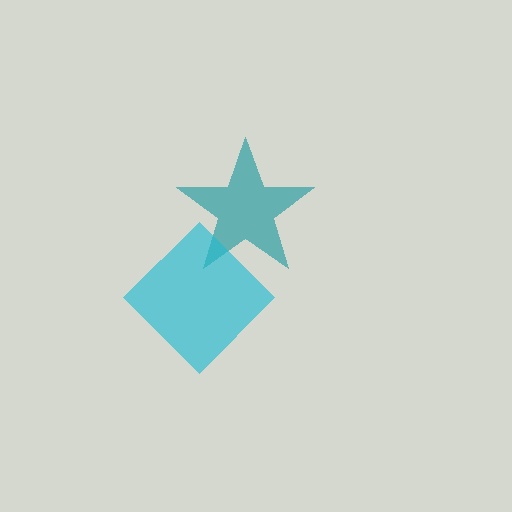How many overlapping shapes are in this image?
There are 2 overlapping shapes in the image.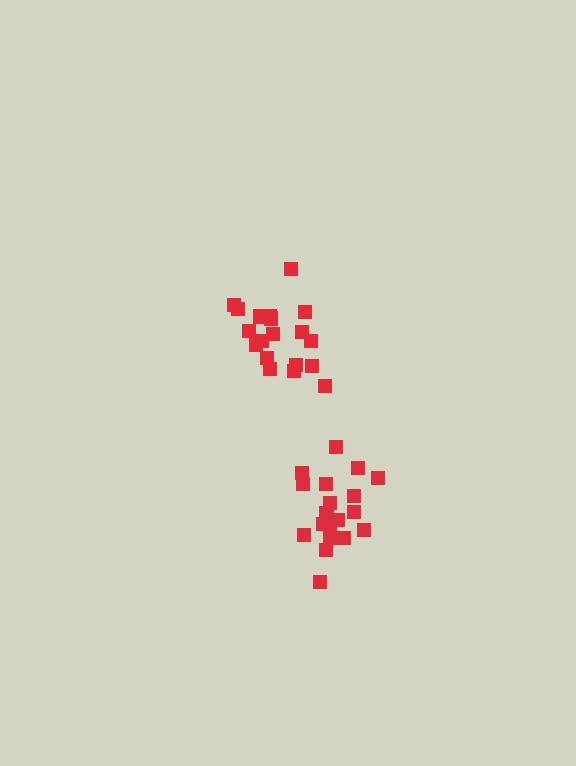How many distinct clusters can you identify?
There are 2 distinct clusters.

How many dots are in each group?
Group 1: 20 dots, Group 2: 19 dots (39 total).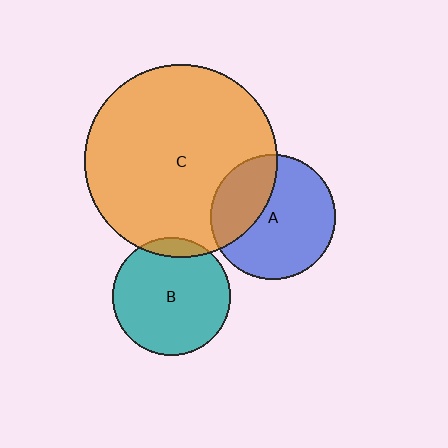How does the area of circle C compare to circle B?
Approximately 2.7 times.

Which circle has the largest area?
Circle C (orange).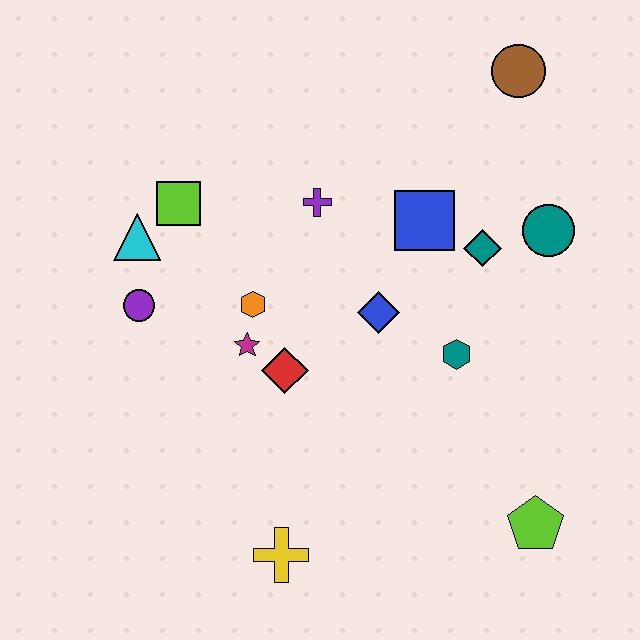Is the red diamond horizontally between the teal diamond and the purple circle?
Yes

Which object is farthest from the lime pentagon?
The cyan triangle is farthest from the lime pentagon.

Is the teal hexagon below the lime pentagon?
No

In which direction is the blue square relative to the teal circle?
The blue square is to the left of the teal circle.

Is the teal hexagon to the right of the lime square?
Yes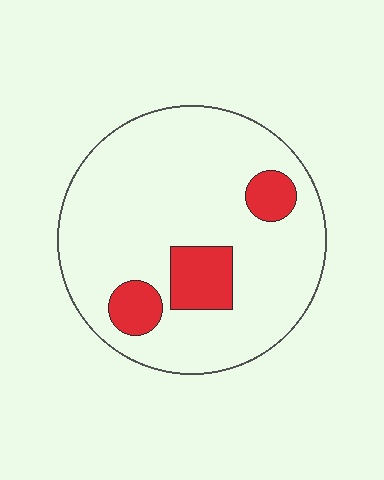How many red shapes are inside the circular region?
3.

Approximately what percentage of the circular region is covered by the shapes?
Approximately 15%.